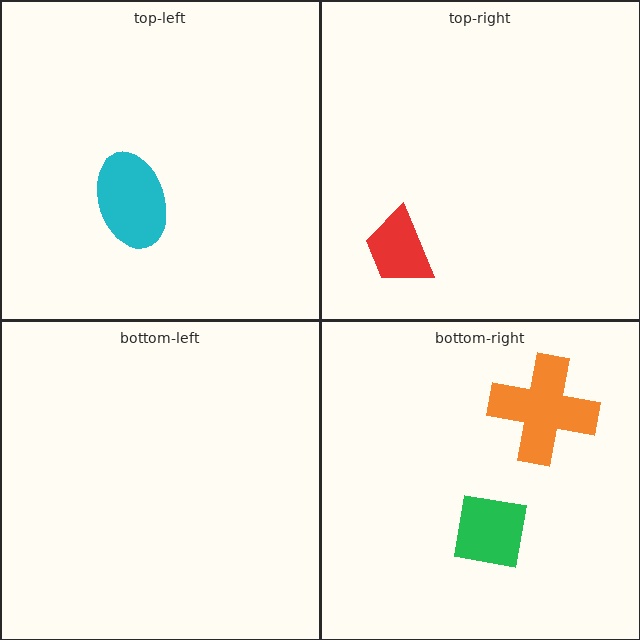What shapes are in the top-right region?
The red trapezoid.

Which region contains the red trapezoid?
The top-right region.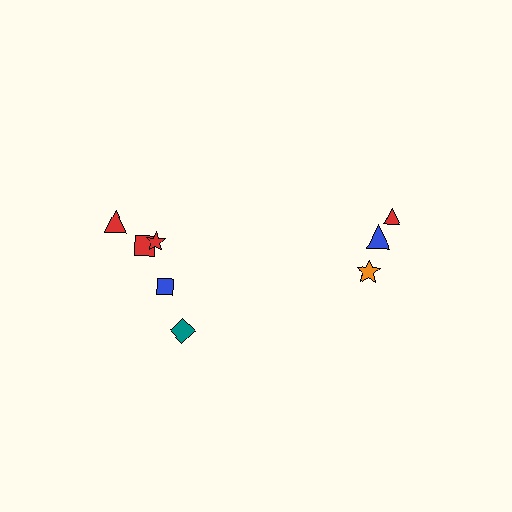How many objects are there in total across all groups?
There are 8 objects.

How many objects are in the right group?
There are 3 objects.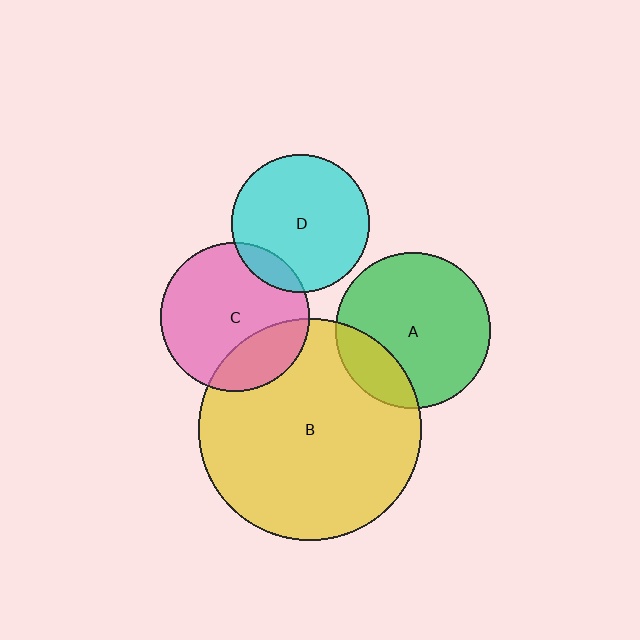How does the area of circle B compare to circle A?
Approximately 2.0 times.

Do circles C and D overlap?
Yes.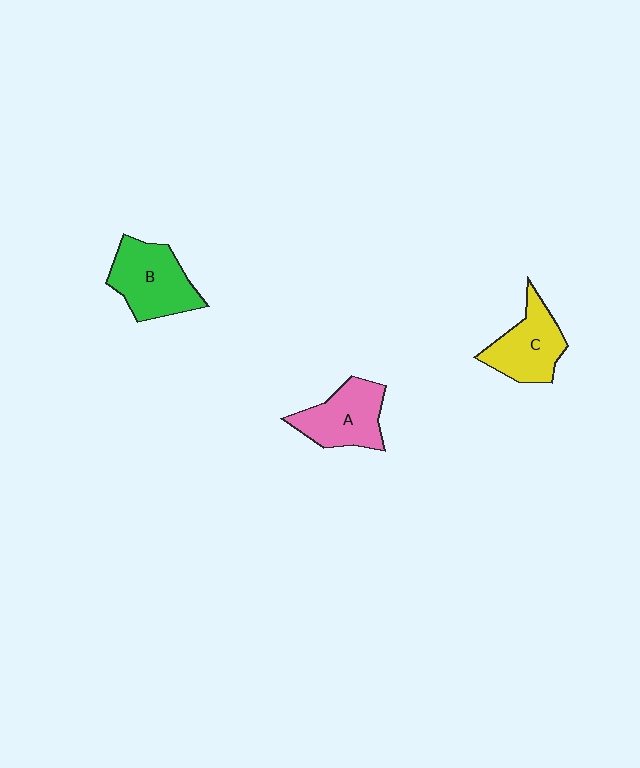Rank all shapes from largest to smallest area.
From largest to smallest: B (green), A (pink), C (yellow).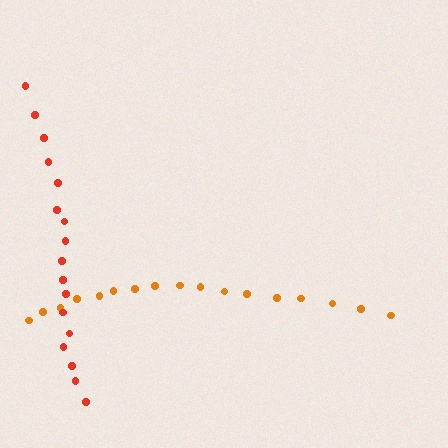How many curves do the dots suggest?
There are 2 distinct paths.